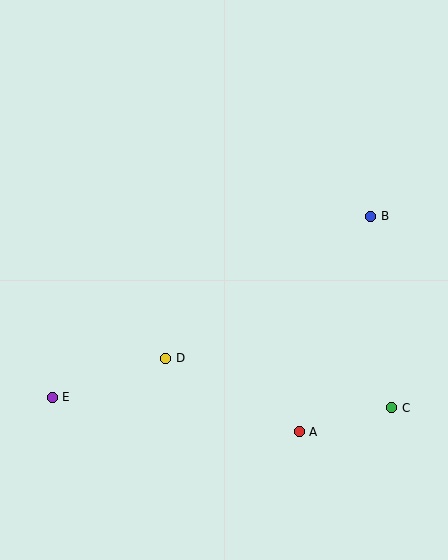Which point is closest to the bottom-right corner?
Point C is closest to the bottom-right corner.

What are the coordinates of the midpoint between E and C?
The midpoint between E and C is at (222, 403).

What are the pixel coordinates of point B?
Point B is at (371, 216).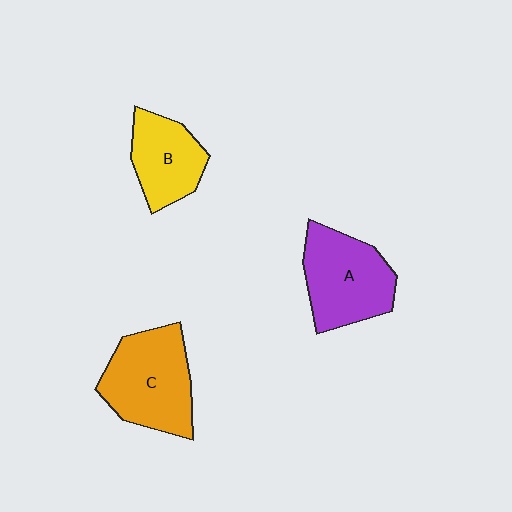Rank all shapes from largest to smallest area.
From largest to smallest: C (orange), A (purple), B (yellow).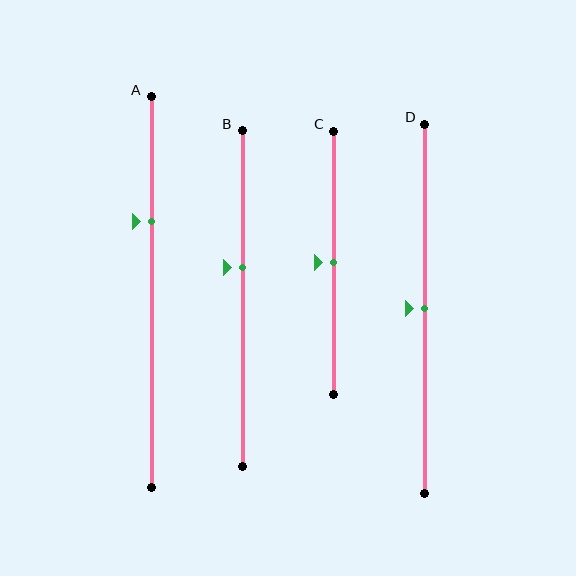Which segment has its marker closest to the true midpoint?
Segment C has its marker closest to the true midpoint.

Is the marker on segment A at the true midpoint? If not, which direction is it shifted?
No, the marker on segment A is shifted upward by about 18% of the segment length.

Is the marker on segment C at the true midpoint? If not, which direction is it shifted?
Yes, the marker on segment C is at the true midpoint.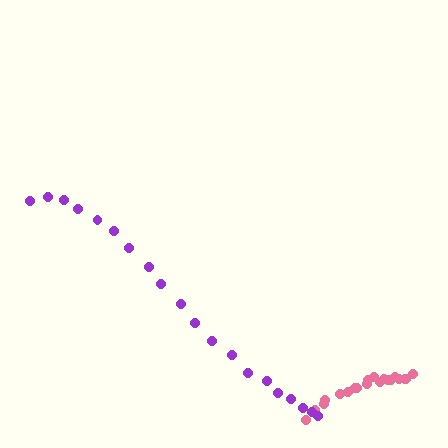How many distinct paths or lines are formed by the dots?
There are 2 distinct paths.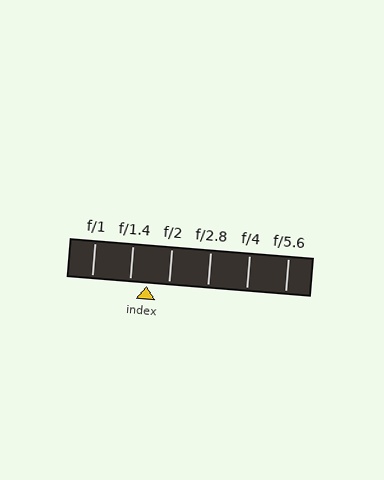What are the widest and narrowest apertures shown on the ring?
The widest aperture shown is f/1 and the narrowest is f/5.6.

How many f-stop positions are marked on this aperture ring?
There are 6 f-stop positions marked.